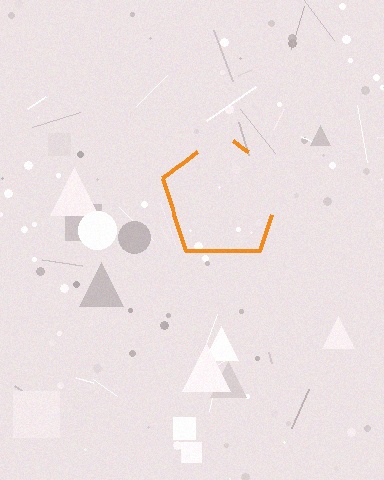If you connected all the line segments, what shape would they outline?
They would outline a pentagon.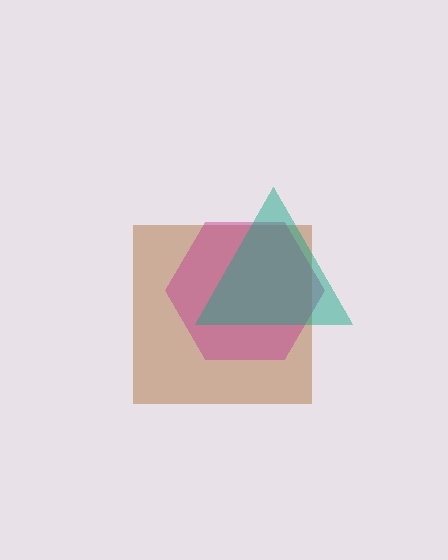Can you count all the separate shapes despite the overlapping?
Yes, there are 3 separate shapes.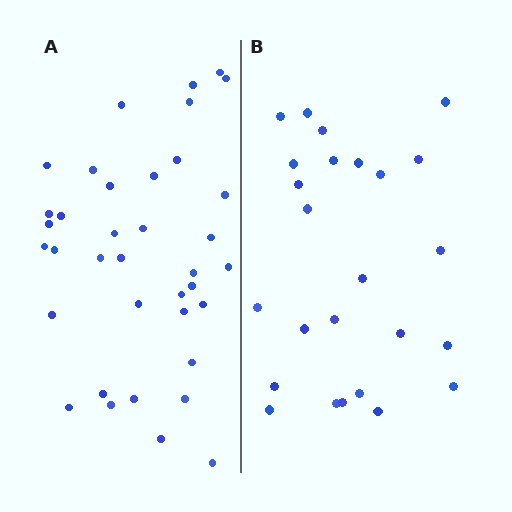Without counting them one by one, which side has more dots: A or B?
Region A (the left region) has more dots.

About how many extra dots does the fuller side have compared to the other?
Region A has roughly 12 or so more dots than region B.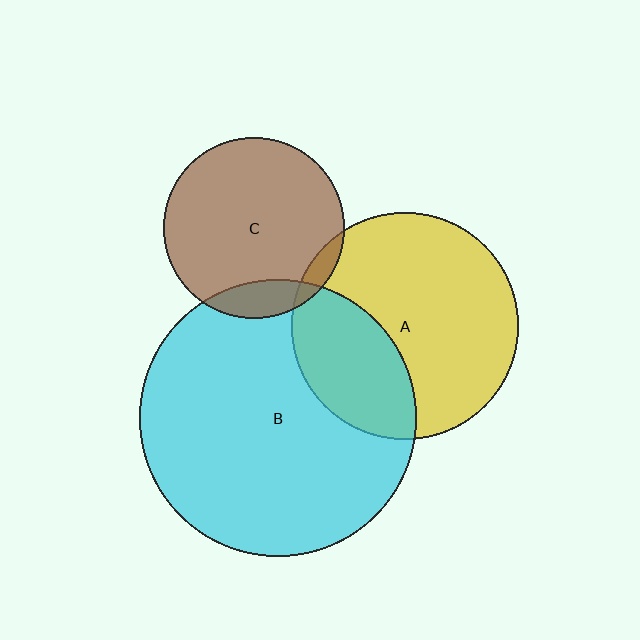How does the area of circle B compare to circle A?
Approximately 1.5 times.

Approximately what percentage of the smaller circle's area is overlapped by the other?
Approximately 10%.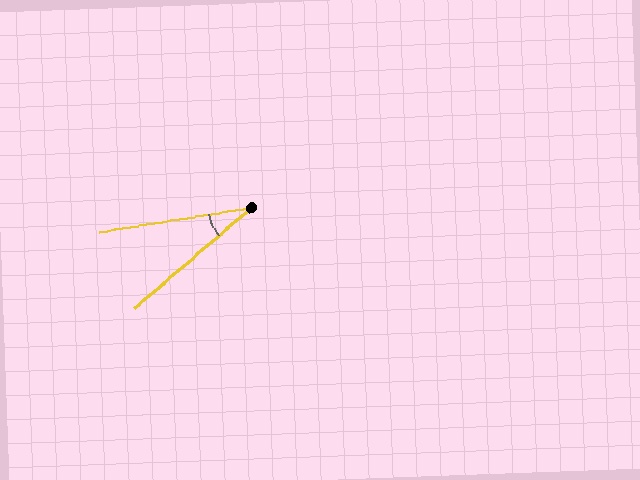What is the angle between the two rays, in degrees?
Approximately 32 degrees.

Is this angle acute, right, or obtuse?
It is acute.